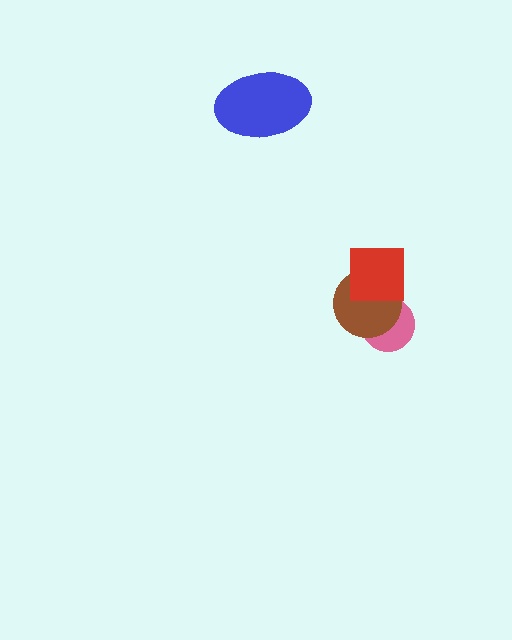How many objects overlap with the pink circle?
1 object overlaps with the pink circle.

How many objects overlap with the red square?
1 object overlaps with the red square.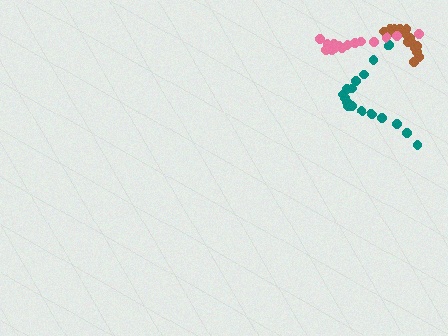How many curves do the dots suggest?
There are 3 distinct paths.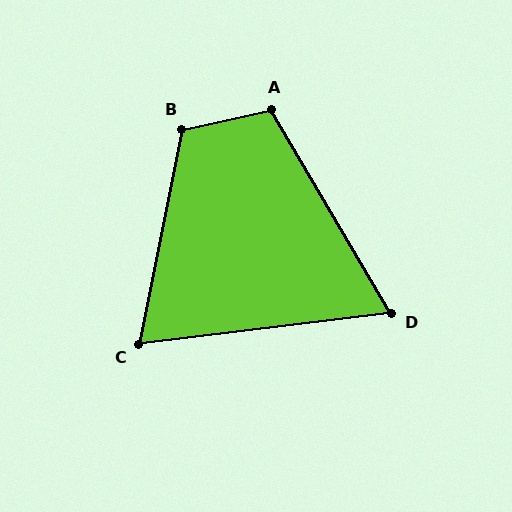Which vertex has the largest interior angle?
B, at approximately 113 degrees.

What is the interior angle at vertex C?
Approximately 72 degrees (acute).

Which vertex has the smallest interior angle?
D, at approximately 67 degrees.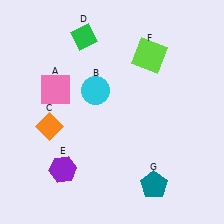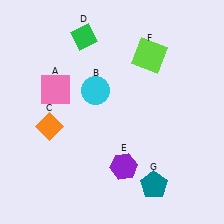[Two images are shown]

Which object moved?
The purple hexagon (E) moved right.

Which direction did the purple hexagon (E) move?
The purple hexagon (E) moved right.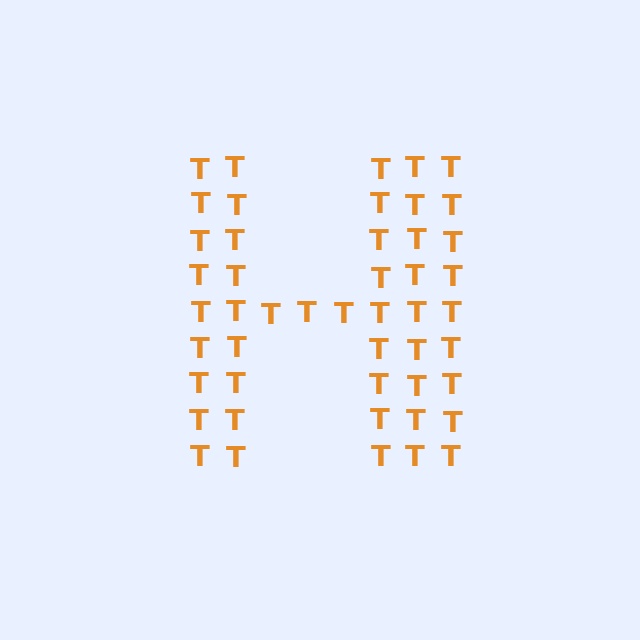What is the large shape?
The large shape is the letter H.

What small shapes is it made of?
It is made of small letter T's.